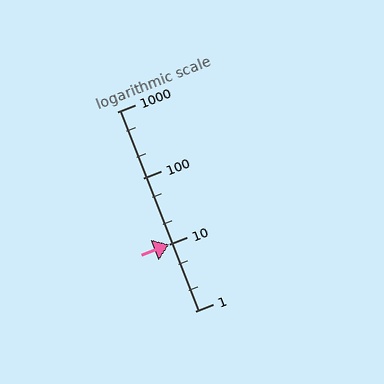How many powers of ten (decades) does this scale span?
The scale spans 3 decades, from 1 to 1000.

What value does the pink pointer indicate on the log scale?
The pointer indicates approximately 10.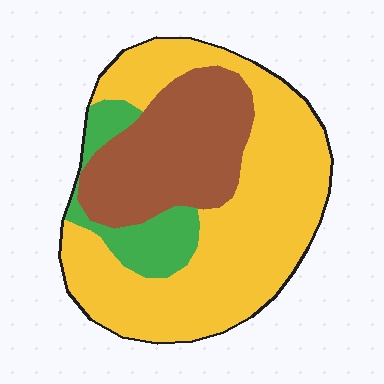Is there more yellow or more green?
Yellow.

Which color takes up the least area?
Green, at roughly 10%.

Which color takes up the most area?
Yellow, at roughly 60%.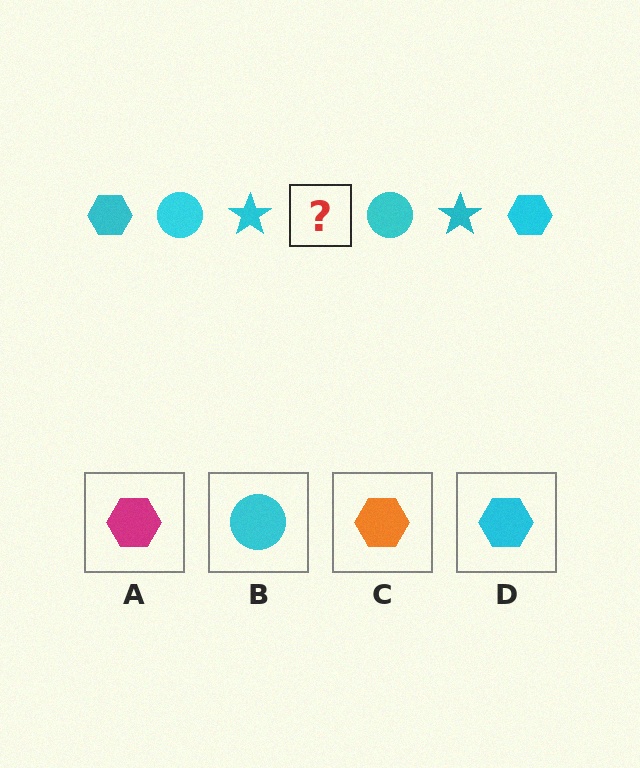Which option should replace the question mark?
Option D.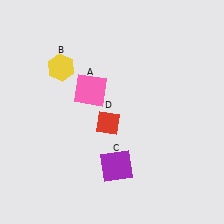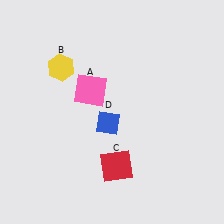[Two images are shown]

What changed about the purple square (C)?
In Image 1, C is purple. In Image 2, it changed to red.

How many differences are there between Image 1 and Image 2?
There are 2 differences between the two images.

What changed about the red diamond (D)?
In Image 1, D is red. In Image 2, it changed to blue.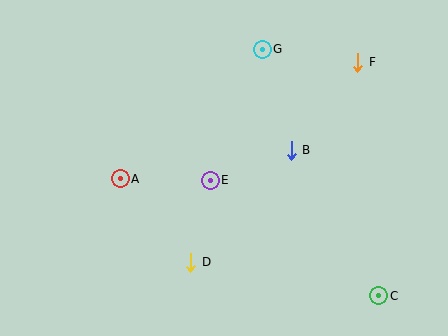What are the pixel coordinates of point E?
Point E is at (210, 180).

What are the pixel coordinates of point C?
Point C is at (379, 296).